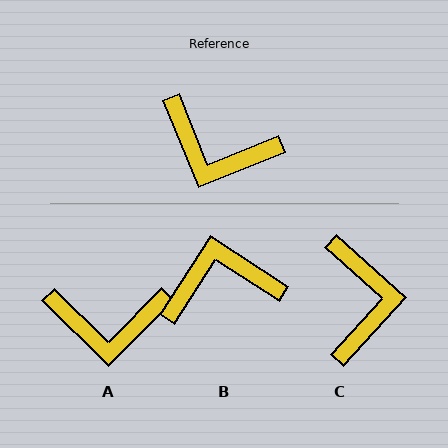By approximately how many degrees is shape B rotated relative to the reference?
Approximately 145 degrees clockwise.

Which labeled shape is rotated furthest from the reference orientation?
B, about 145 degrees away.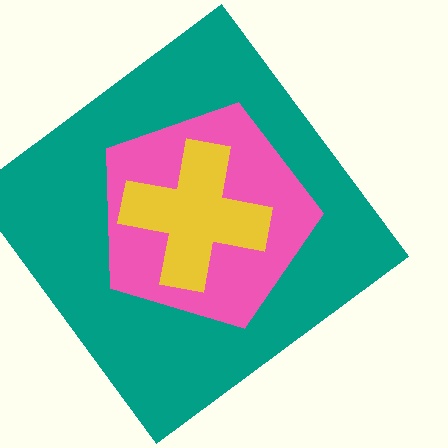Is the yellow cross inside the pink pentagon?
Yes.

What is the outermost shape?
The teal diamond.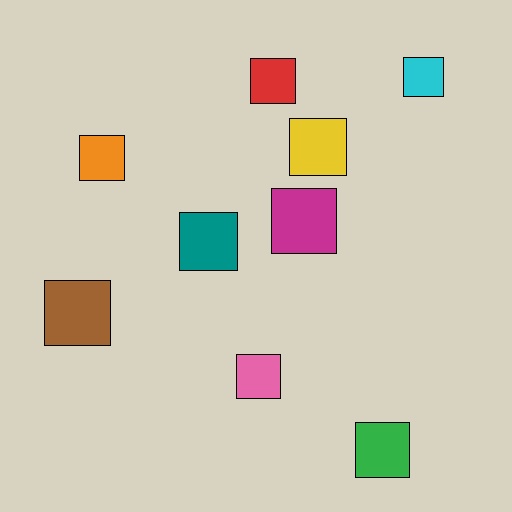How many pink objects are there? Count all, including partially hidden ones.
There is 1 pink object.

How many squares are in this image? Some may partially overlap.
There are 9 squares.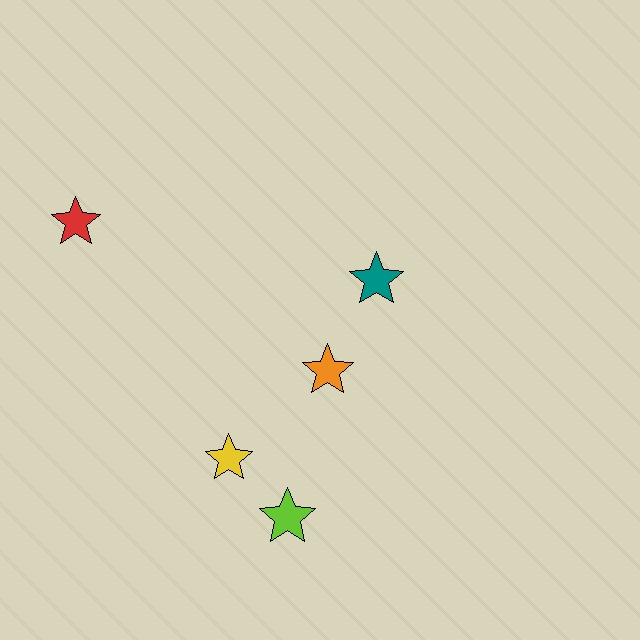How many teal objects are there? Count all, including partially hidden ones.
There is 1 teal object.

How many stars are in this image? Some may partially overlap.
There are 5 stars.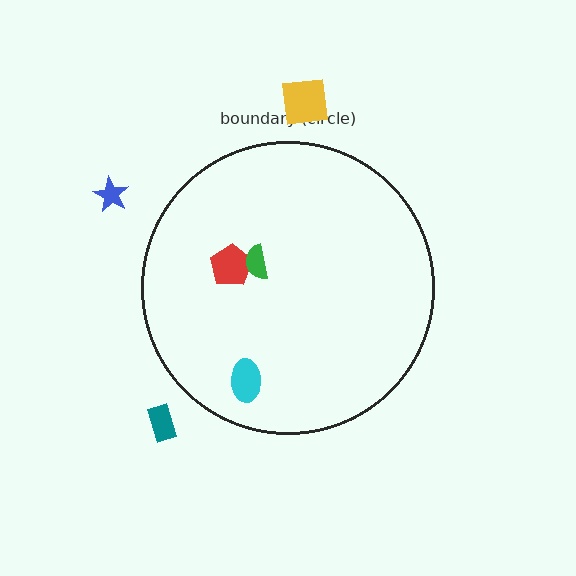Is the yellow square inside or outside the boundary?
Outside.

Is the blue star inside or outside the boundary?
Outside.